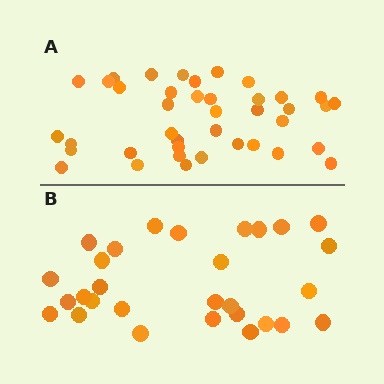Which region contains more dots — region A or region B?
Region A (the top region) has more dots.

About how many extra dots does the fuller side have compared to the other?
Region A has roughly 12 or so more dots than region B.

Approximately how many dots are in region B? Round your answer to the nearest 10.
About 30 dots. (The exact count is 29, which rounds to 30.)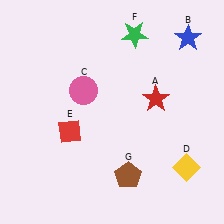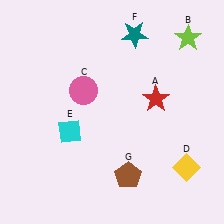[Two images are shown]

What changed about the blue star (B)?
In Image 1, B is blue. In Image 2, it changed to lime.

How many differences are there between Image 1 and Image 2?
There are 3 differences between the two images.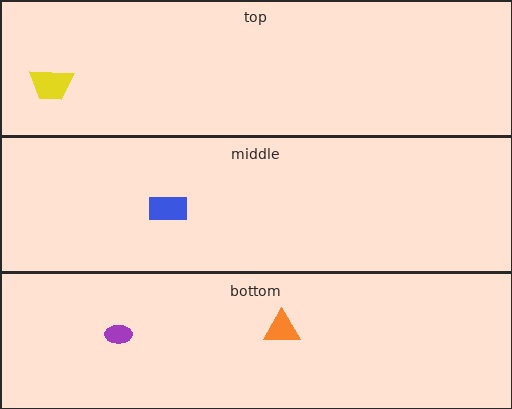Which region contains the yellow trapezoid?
The top region.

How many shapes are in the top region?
1.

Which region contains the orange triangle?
The bottom region.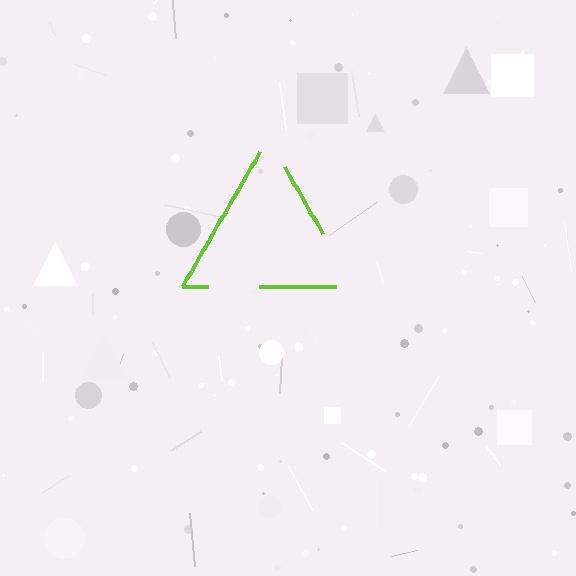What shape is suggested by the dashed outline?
The dashed outline suggests a triangle.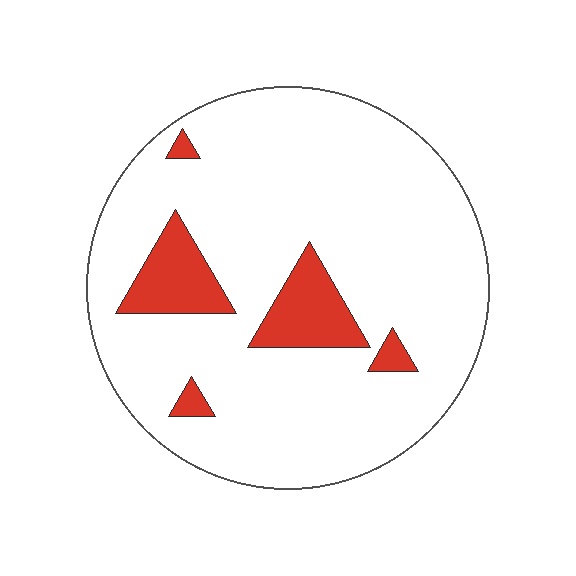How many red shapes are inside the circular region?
5.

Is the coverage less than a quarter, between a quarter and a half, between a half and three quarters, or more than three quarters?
Less than a quarter.